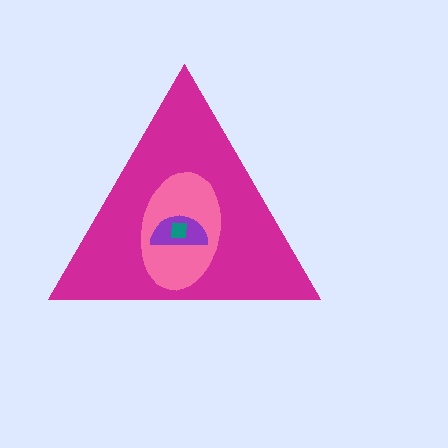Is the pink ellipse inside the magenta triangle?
Yes.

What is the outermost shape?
The magenta triangle.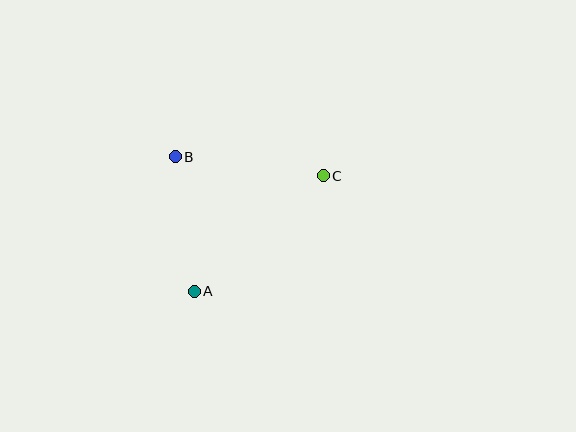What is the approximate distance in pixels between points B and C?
The distance between B and C is approximately 149 pixels.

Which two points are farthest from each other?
Points A and C are farthest from each other.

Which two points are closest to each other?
Points A and B are closest to each other.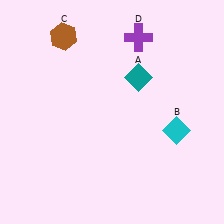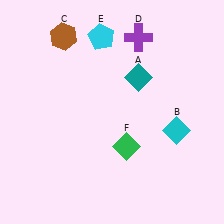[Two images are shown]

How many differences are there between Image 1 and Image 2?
There are 2 differences between the two images.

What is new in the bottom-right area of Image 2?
A green diamond (F) was added in the bottom-right area of Image 2.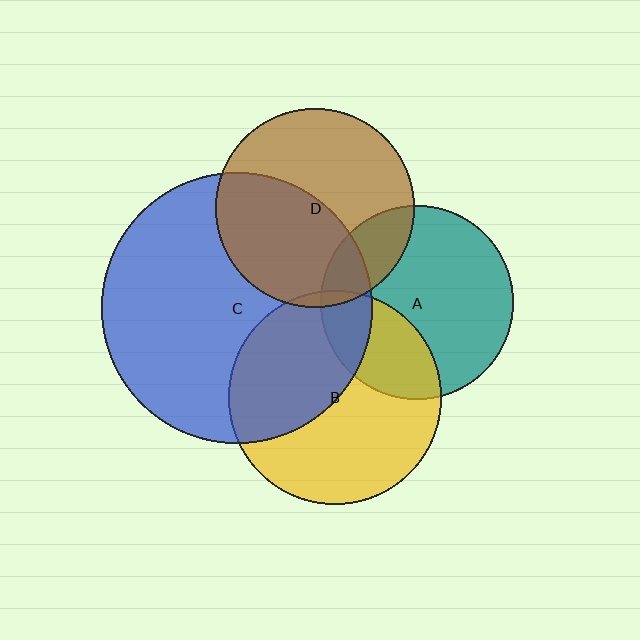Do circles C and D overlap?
Yes.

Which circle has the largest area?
Circle C (blue).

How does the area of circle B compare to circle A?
Approximately 1.2 times.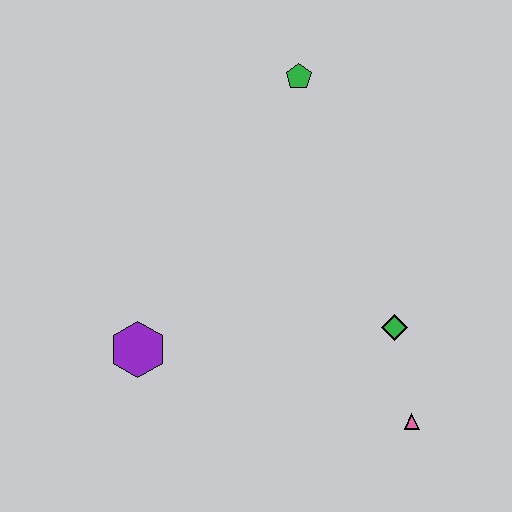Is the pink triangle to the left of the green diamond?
No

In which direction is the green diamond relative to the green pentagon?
The green diamond is below the green pentagon.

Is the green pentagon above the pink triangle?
Yes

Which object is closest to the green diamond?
The pink triangle is closest to the green diamond.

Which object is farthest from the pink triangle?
The green pentagon is farthest from the pink triangle.